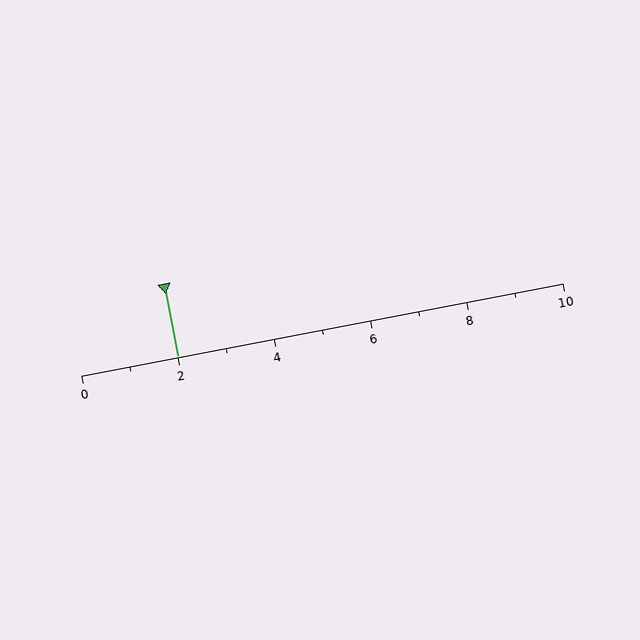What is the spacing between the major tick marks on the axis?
The major ticks are spaced 2 apart.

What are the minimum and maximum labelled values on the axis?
The axis runs from 0 to 10.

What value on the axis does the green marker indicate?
The marker indicates approximately 2.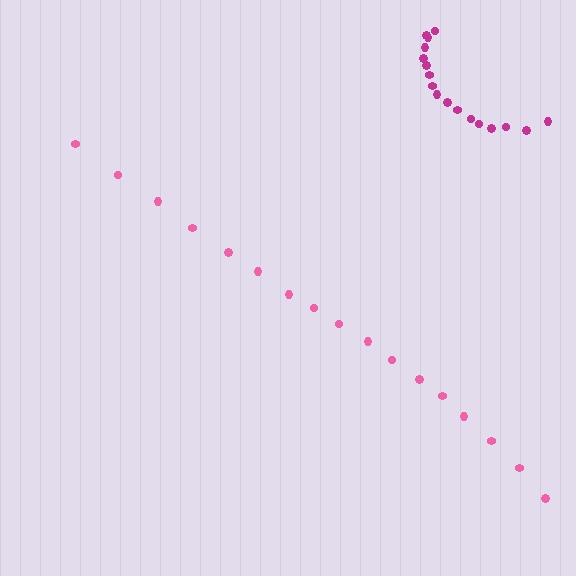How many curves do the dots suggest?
There are 2 distinct paths.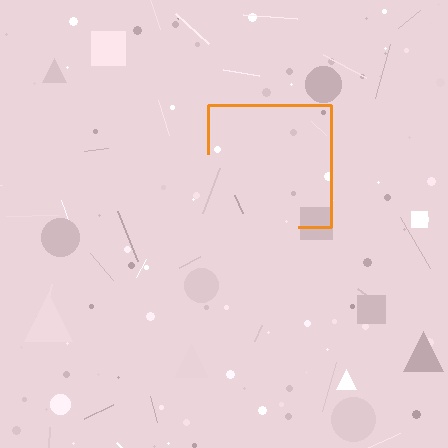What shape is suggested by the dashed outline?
The dashed outline suggests a square.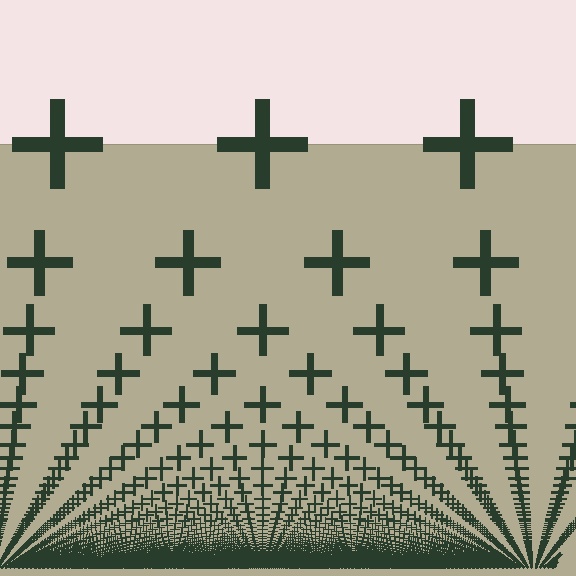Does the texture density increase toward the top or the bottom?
Density increases toward the bottom.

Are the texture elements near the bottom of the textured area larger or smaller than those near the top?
Smaller. The gradient is inverted — elements near the bottom are smaller and denser.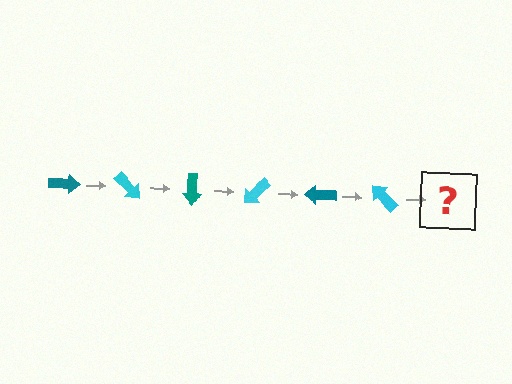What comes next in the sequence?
The next element should be a teal arrow, rotated 270 degrees from the start.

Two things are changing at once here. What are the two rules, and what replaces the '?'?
The two rules are that it rotates 45 degrees each step and the color cycles through teal and cyan. The '?' should be a teal arrow, rotated 270 degrees from the start.